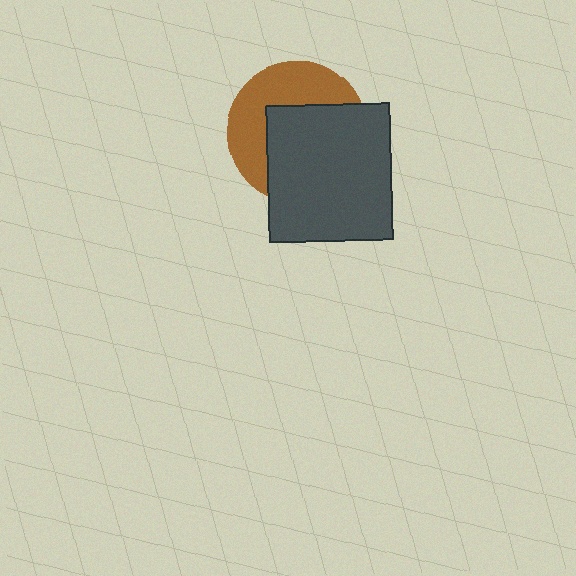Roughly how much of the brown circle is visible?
A small part of it is visible (roughly 44%).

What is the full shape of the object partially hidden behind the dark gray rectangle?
The partially hidden object is a brown circle.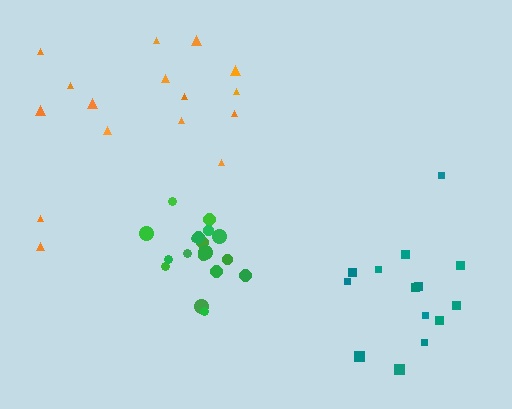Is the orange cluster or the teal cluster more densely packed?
Teal.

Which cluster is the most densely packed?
Green.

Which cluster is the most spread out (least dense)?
Orange.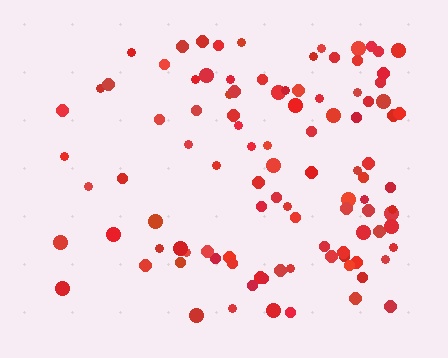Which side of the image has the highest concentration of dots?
The right.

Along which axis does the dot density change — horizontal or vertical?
Horizontal.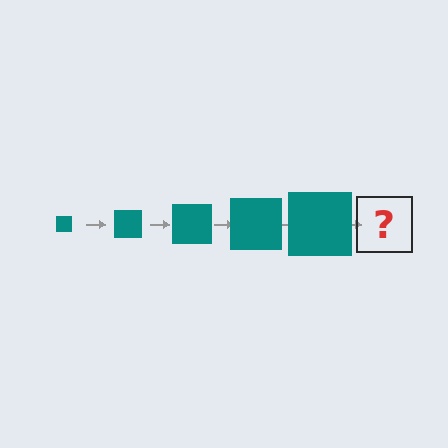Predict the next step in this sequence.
The next step is a teal square, larger than the previous one.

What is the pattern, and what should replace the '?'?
The pattern is that the square gets progressively larger each step. The '?' should be a teal square, larger than the previous one.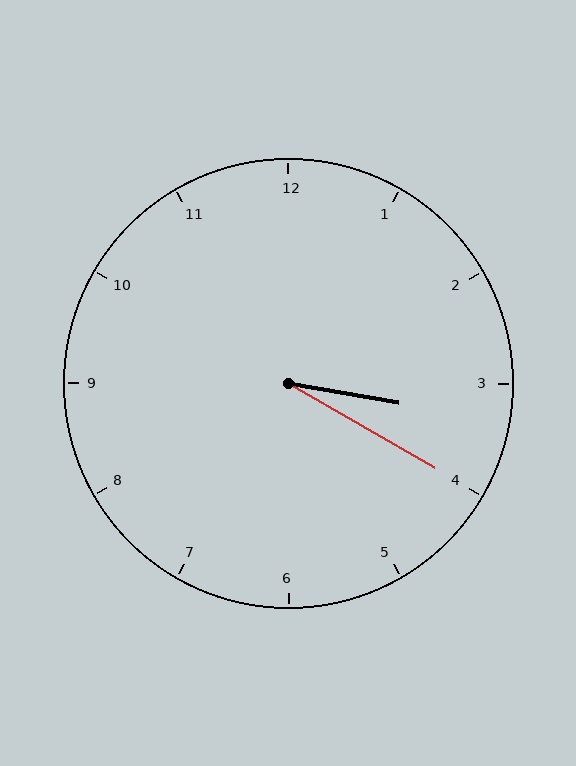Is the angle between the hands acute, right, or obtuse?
It is acute.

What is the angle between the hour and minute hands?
Approximately 20 degrees.